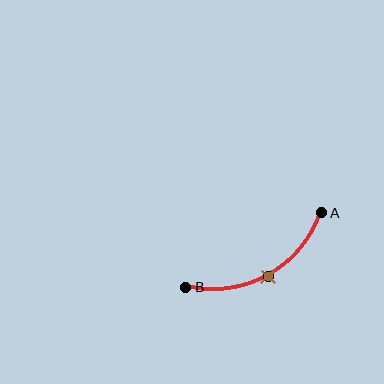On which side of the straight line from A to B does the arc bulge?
The arc bulges below the straight line connecting A and B.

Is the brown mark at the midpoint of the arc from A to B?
Yes. The brown mark lies on the arc at equal arc-length from both A and B — it is the arc midpoint.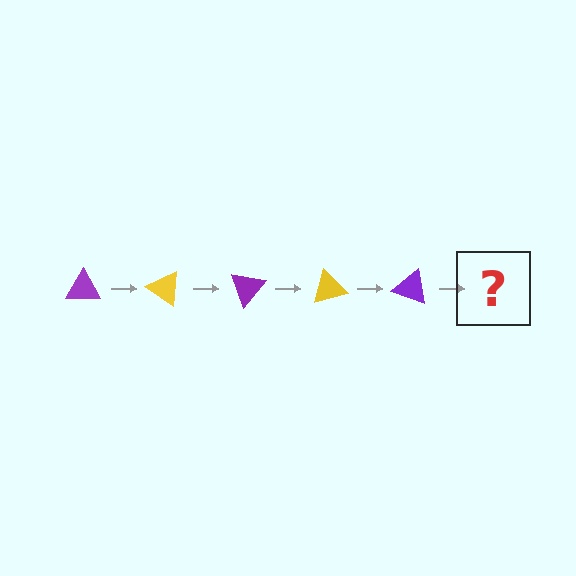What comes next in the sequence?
The next element should be a yellow triangle, rotated 175 degrees from the start.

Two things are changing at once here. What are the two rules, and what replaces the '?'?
The two rules are that it rotates 35 degrees each step and the color cycles through purple and yellow. The '?' should be a yellow triangle, rotated 175 degrees from the start.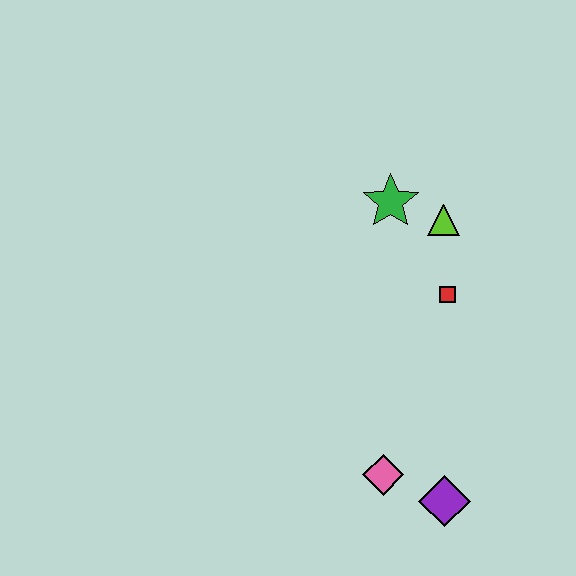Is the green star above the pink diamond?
Yes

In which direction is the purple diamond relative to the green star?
The purple diamond is below the green star.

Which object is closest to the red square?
The lime triangle is closest to the red square.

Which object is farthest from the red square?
The purple diamond is farthest from the red square.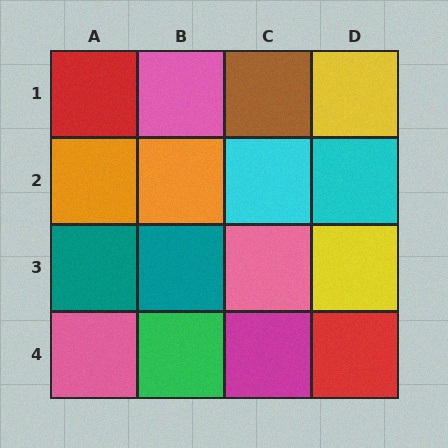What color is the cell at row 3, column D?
Yellow.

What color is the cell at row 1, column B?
Pink.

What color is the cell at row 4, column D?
Red.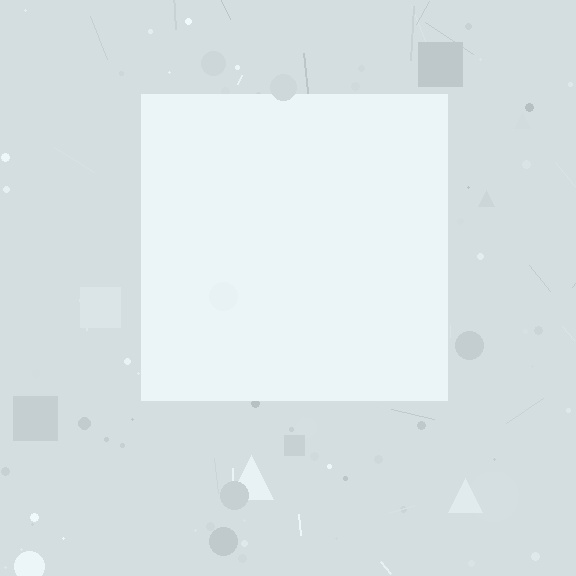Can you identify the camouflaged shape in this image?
The camouflaged shape is a square.